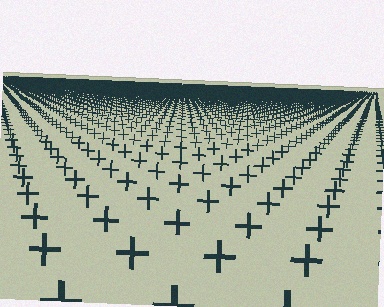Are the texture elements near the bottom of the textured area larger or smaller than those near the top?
Larger. Near the bottom, elements are closer to the viewer and appear at a bigger on-screen size.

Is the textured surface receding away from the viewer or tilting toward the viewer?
The surface is receding away from the viewer. Texture elements get smaller and denser toward the top.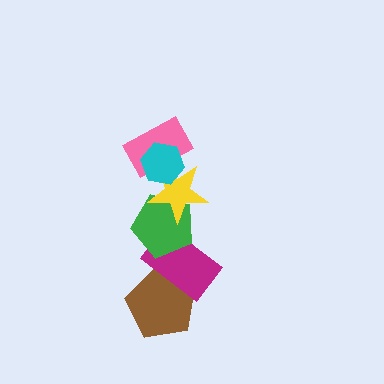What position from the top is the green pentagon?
The green pentagon is 4th from the top.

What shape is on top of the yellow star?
The pink rectangle is on top of the yellow star.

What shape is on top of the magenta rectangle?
The green pentagon is on top of the magenta rectangle.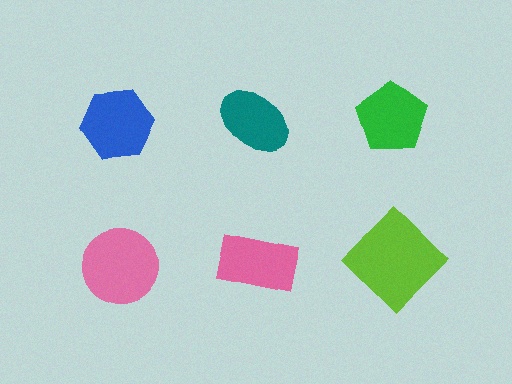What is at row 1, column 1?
A blue hexagon.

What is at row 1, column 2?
A teal ellipse.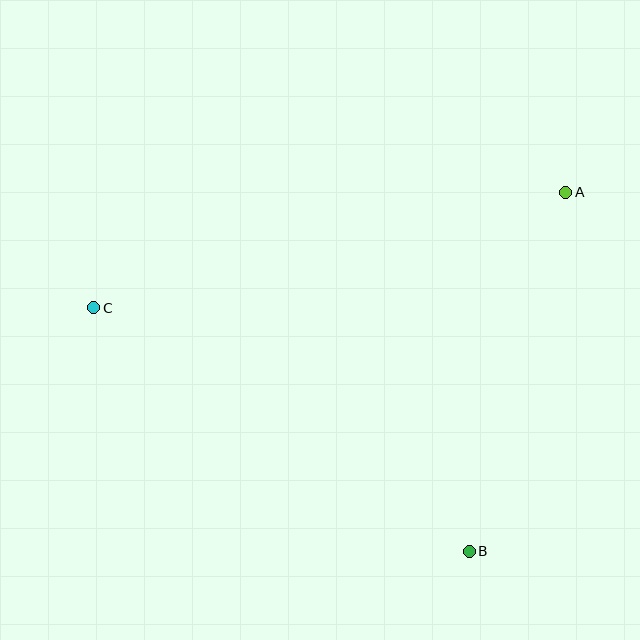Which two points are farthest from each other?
Points A and C are farthest from each other.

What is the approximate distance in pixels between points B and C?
The distance between B and C is approximately 447 pixels.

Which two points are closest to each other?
Points A and B are closest to each other.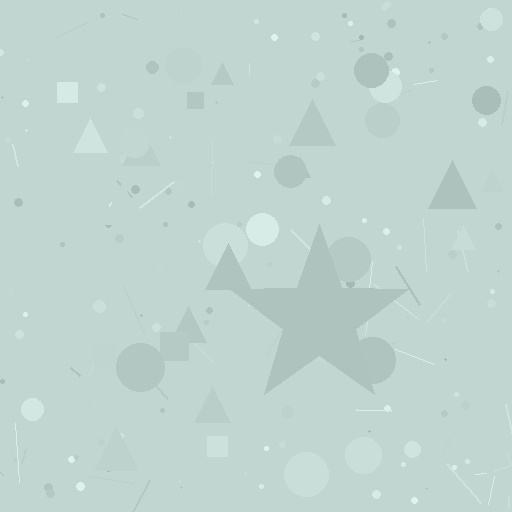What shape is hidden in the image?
A star is hidden in the image.